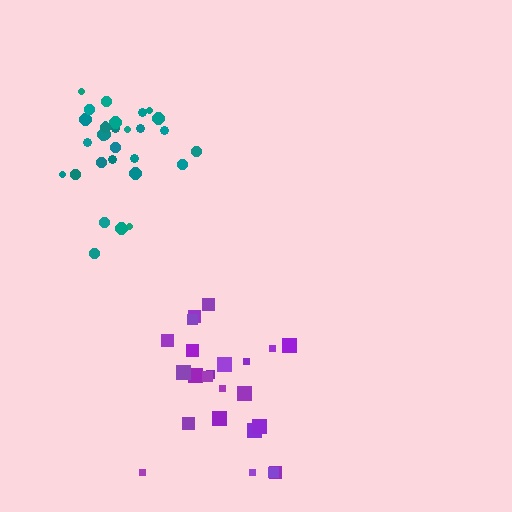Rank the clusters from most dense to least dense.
teal, purple.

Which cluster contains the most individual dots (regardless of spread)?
Teal (30).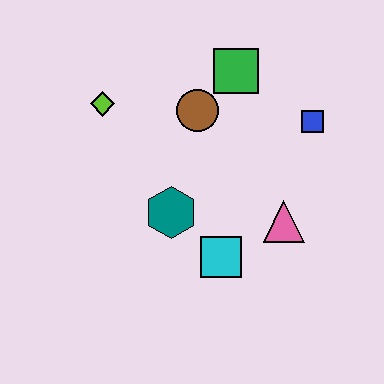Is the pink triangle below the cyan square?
No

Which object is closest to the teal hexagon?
The cyan square is closest to the teal hexagon.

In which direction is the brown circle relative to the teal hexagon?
The brown circle is above the teal hexagon.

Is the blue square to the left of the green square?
No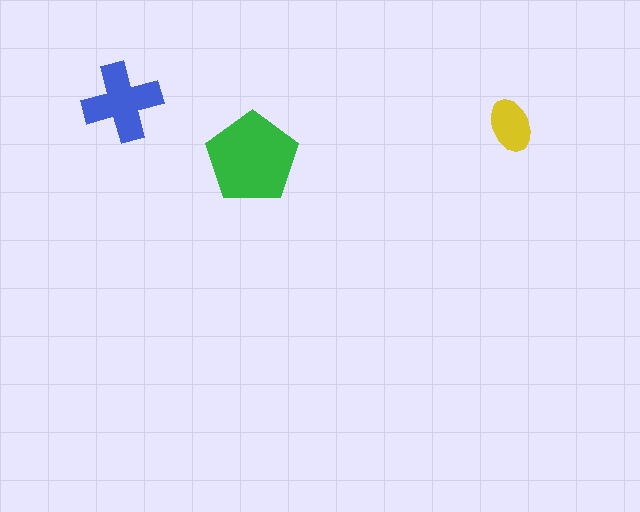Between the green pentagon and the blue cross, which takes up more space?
The green pentagon.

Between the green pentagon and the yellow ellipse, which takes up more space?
The green pentagon.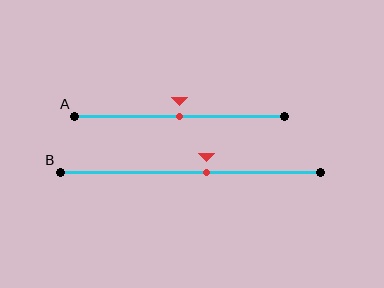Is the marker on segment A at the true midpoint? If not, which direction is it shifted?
Yes, the marker on segment A is at the true midpoint.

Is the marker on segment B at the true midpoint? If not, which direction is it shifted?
No, the marker on segment B is shifted to the right by about 6% of the segment length.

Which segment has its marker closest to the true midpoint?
Segment A has its marker closest to the true midpoint.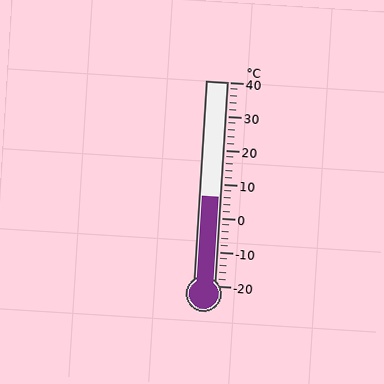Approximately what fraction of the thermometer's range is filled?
The thermometer is filled to approximately 45% of its range.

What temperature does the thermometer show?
The thermometer shows approximately 6°C.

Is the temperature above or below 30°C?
The temperature is below 30°C.